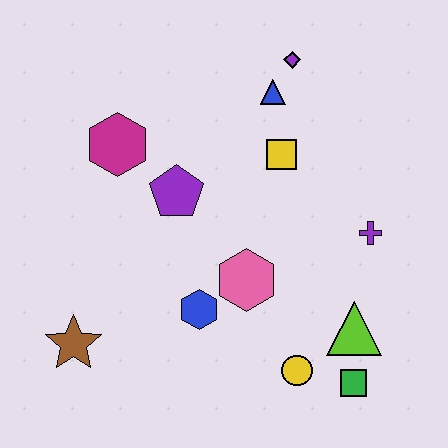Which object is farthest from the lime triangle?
The magenta hexagon is farthest from the lime triangle.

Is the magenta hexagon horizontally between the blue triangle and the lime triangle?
No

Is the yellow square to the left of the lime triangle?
Yes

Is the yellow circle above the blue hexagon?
No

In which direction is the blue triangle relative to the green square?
The blue triangle is above the green square.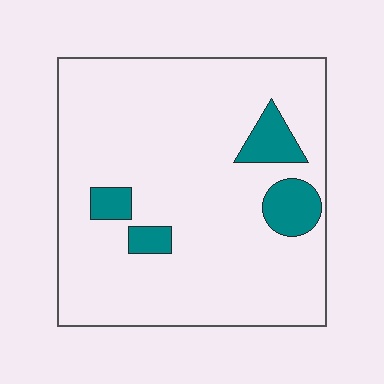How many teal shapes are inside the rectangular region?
4.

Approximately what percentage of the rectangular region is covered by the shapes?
Approximately 10%.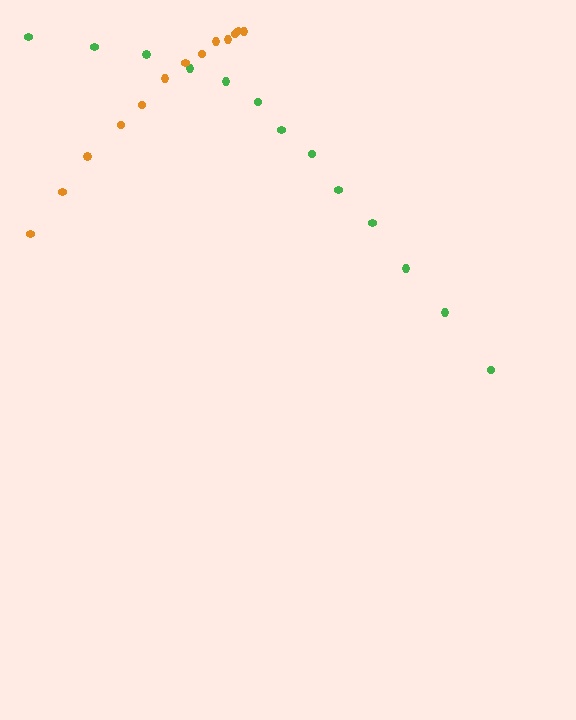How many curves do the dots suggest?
There are 2 distinct paths.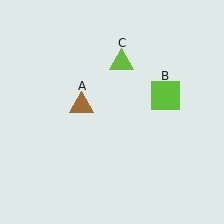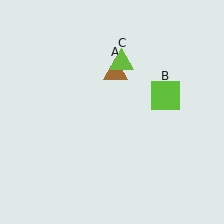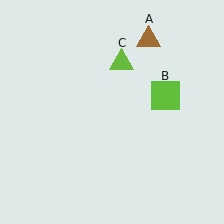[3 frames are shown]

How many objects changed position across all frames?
1 object changed position: brown triangle (object A).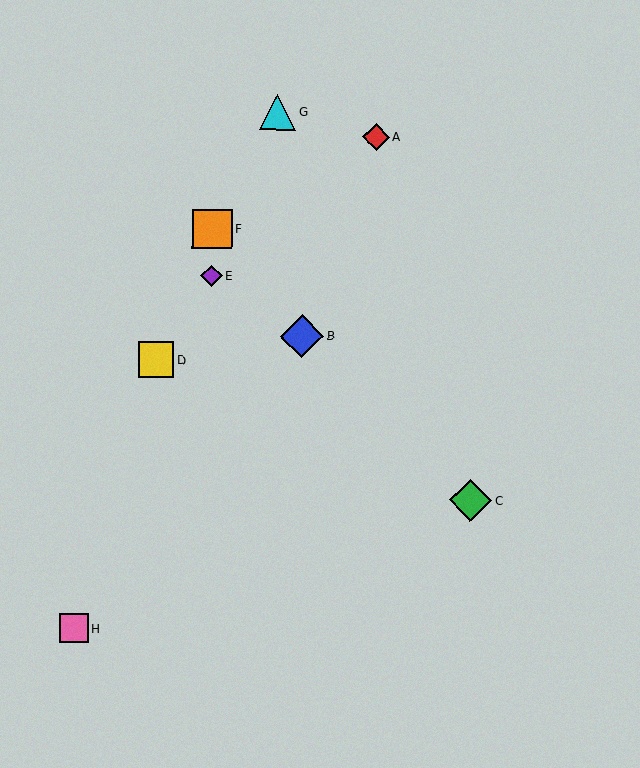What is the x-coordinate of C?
Object C is at x≈471.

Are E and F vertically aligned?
Yes, both are at x≈212.